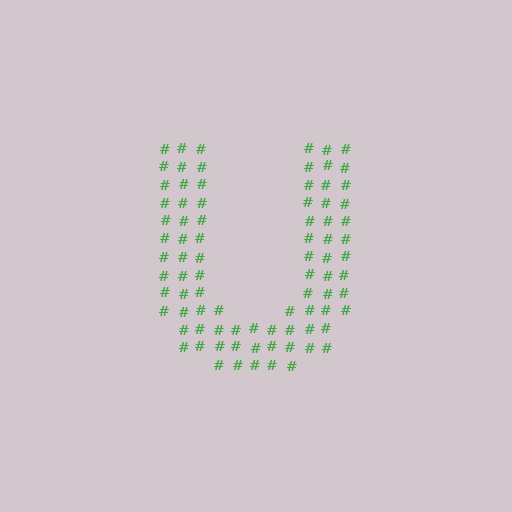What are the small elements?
The small elements are hash symbols.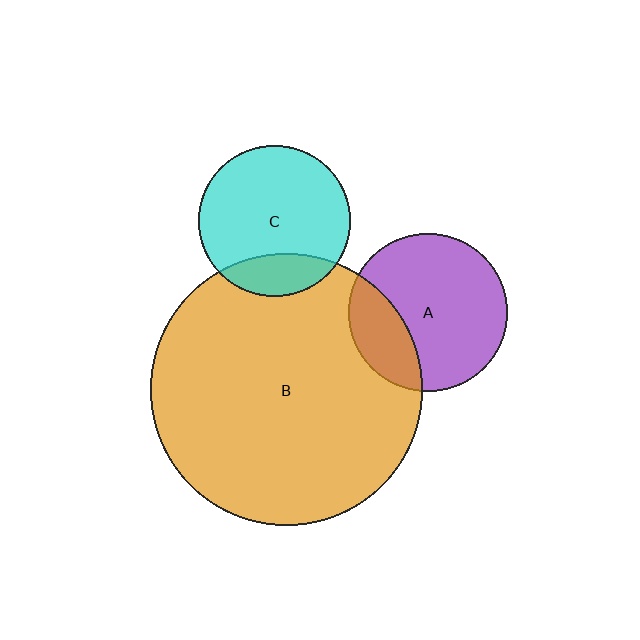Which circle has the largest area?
Circle B (orange).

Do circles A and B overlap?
Yes.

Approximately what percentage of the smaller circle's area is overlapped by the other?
Approximately 25%.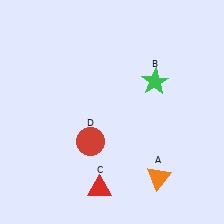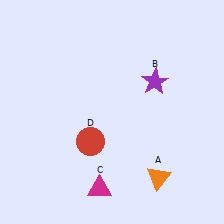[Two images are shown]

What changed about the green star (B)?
In Image 1, B is green. In Image 2, it changed to purple.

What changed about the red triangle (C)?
In Image 1, C is red. In Image 2, it changed to magenta.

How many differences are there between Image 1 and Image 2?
There are 2 differences between the two images.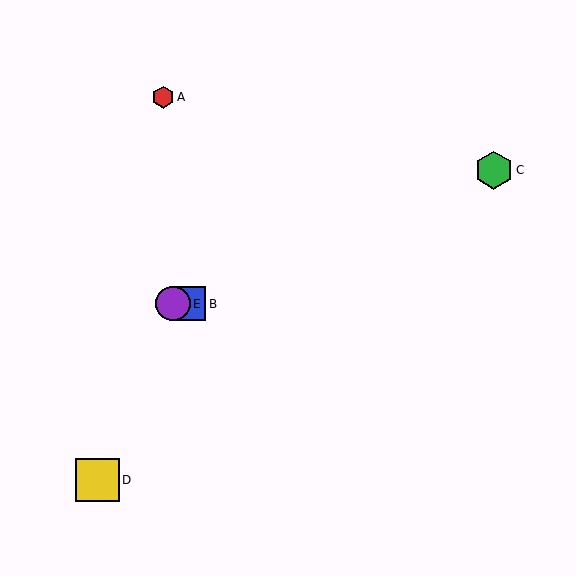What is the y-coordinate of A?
Object A is at y≈97.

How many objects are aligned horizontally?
2 objects (B, E) are aligned horizontally.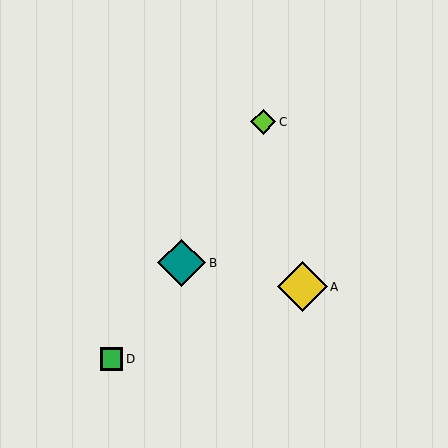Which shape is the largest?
The yellow diamond (labeled A) is the largest.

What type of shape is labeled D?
Shape D is a green square.